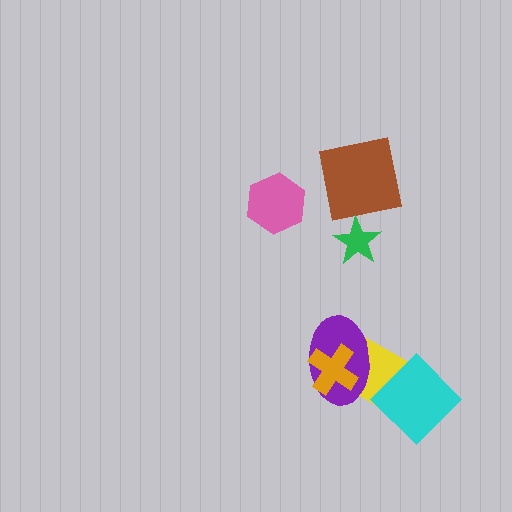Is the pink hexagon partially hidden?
No, no other shape covers it.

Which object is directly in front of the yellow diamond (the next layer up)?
The cyan diamond is directly in front of the yellow diamond.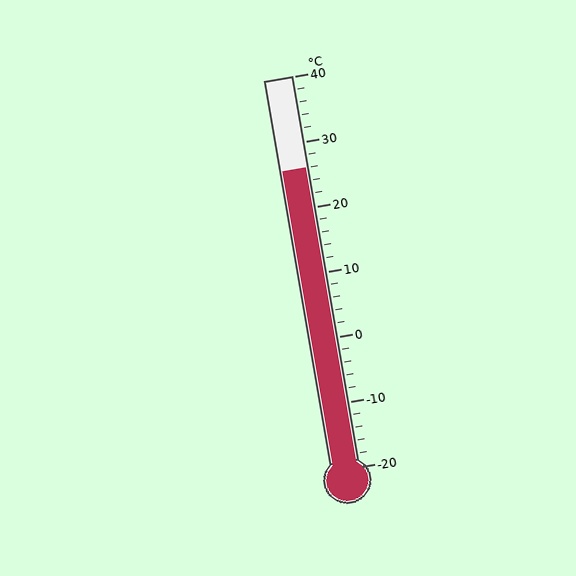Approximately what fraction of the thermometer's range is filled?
The thermometer is filled to approximately 75% of its range.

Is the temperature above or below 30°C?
The temperature is below 30°C.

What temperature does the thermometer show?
The thermometer shows approximately 26°C.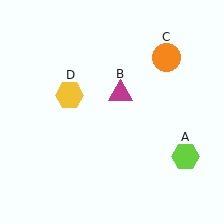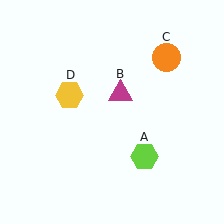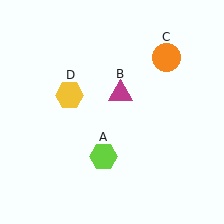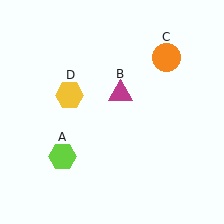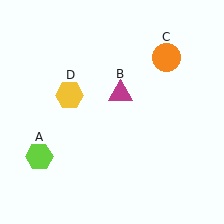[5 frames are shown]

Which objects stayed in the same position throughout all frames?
Magenta triangle (object B) and orange circle (object C) and yellow hexagon (object D) remained stationary.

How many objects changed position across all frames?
1 object changed position: lime hexagon (object A).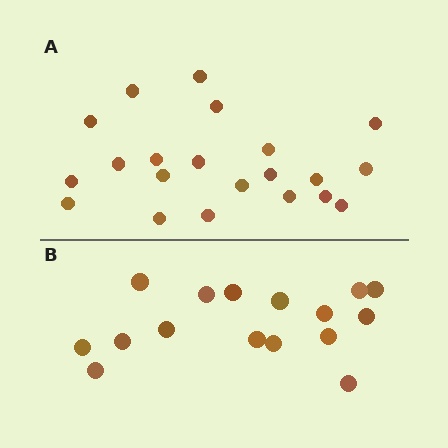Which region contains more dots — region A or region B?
Region A (the top region) has more dots.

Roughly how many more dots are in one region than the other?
Region A has about 5 more dots than region B.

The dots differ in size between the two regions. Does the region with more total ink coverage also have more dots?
No. Region B has more total ink coverage because its dots are larger, but region A actually contains more individual dots. Total area can be misleading — the number of items is what matters here.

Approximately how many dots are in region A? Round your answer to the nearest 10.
About 20 dots. (The exact count is 21, which rounds to 20.)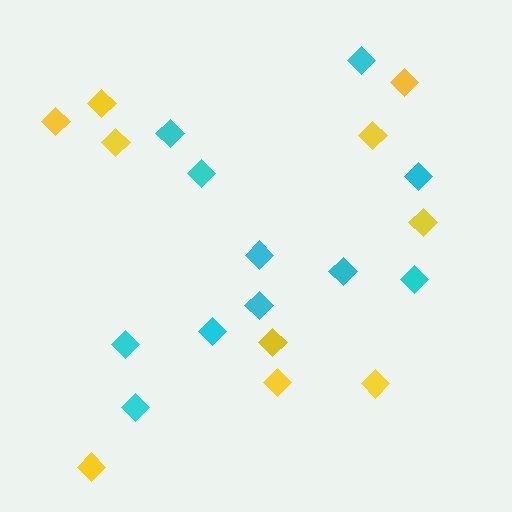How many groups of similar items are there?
There are 2 groups: one group of yellow diamonds (10) and one group of cyan diamonds (11).